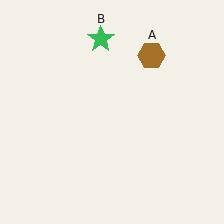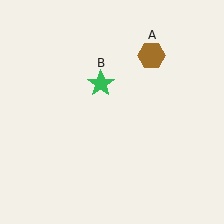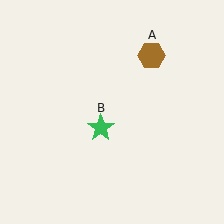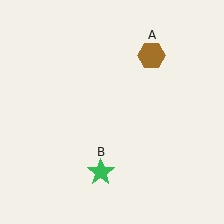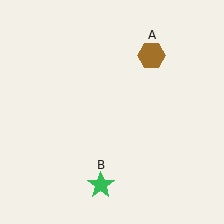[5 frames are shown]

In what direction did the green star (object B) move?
The green star (object B) moved down.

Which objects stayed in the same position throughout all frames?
Brown hexagon (object A) remained stationary.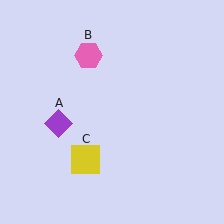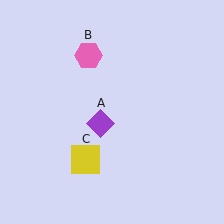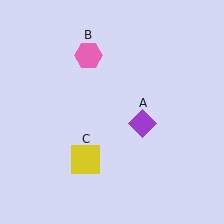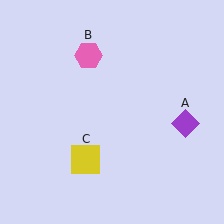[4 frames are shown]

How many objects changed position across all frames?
1 object changed position: purple diamond (object A).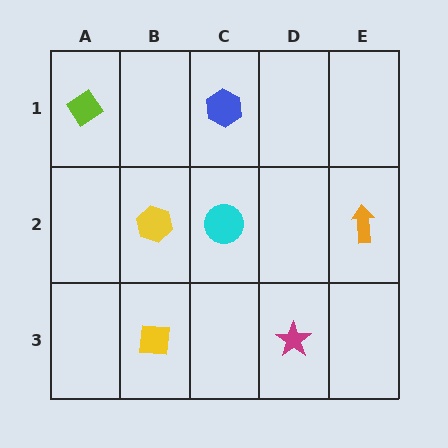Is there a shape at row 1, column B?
No, that cell is empty.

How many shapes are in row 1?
2 shapes.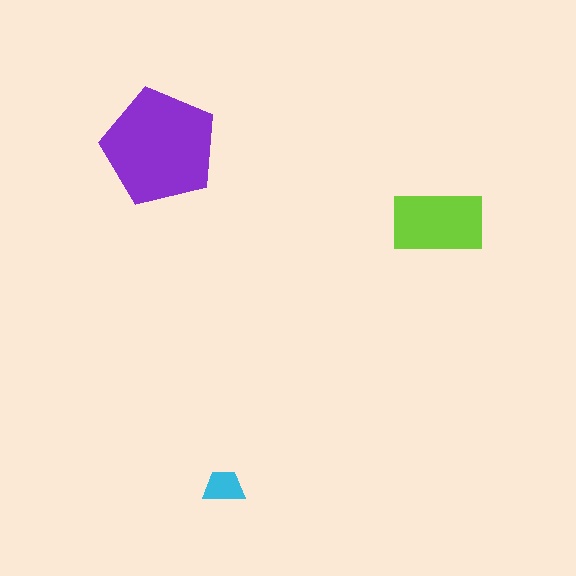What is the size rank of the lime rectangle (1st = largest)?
2nd.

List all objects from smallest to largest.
The cyan trapezoid, the lime rectangle, the purple pentagon.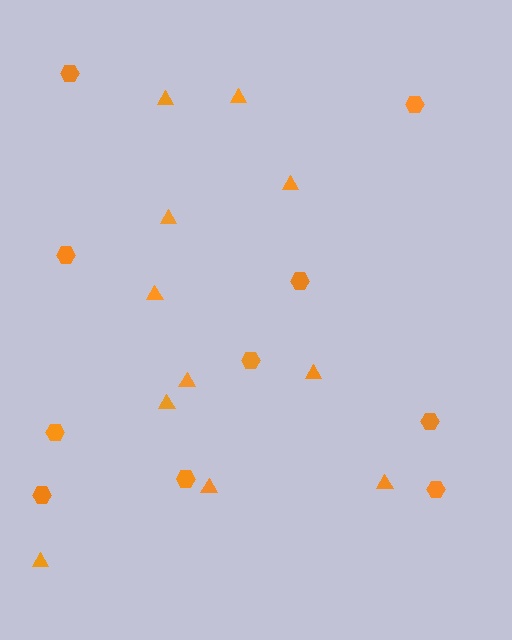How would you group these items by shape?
There are 2 groups: one group of hexagons (10) and one group of triangles (11).